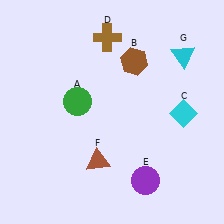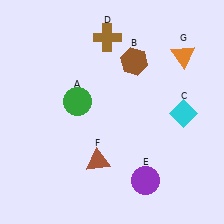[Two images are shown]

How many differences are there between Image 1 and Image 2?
There is 1 difference between the two images.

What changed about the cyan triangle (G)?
In Image 1, G is cyan. In Image 2, it changed to orange.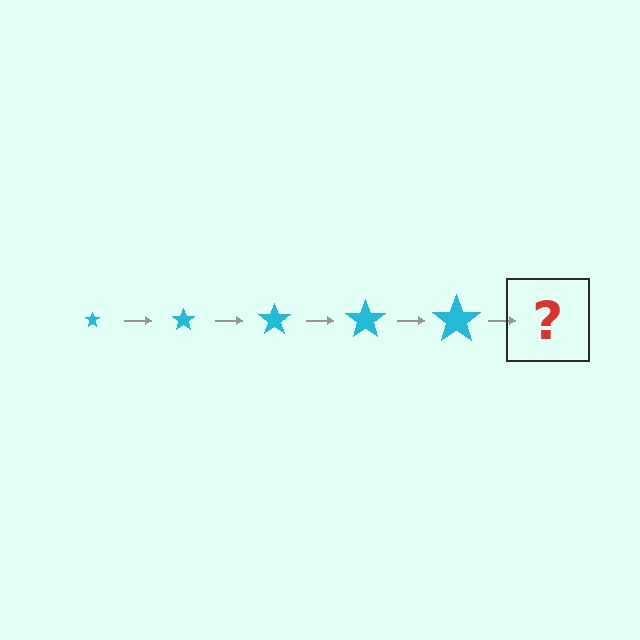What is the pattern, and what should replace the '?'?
The pattern is that the star gets progressively larger each step. The '?' should be a cyan star, larger than the previous one.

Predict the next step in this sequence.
The next step is a cyan star, larger than the previous one.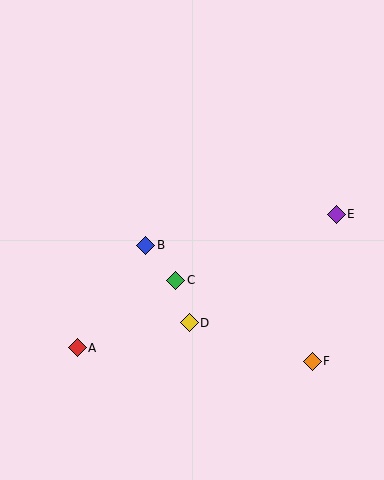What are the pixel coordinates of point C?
Point C is at (176, 280).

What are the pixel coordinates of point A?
Point A is at (77, 348).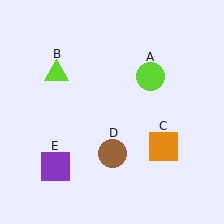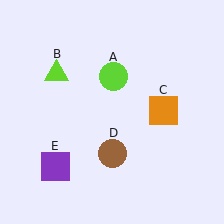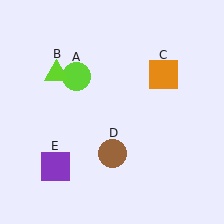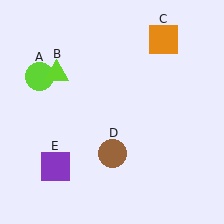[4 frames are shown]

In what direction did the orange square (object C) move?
The orange square (object C) moved up.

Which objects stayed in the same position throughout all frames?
Lime triangle (object B) and brown circle (object D) and purple square (object E) remained stationary.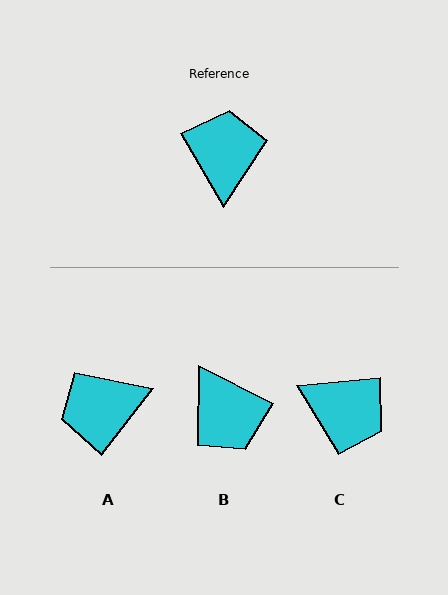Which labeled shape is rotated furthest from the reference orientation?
B, about 147 degrees away.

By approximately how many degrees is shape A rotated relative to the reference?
Approximately 113 degrees counter-clockwise.